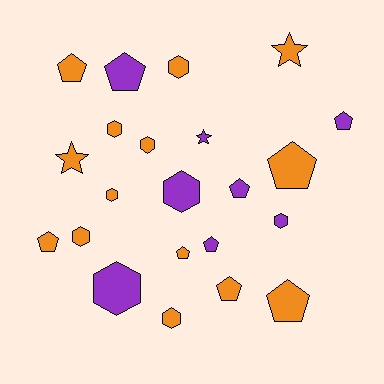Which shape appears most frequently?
Pentagon, with 10 objects.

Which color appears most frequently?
Orange, with 14 objects.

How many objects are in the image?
There are 22 objects.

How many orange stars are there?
There are 2 orange stars.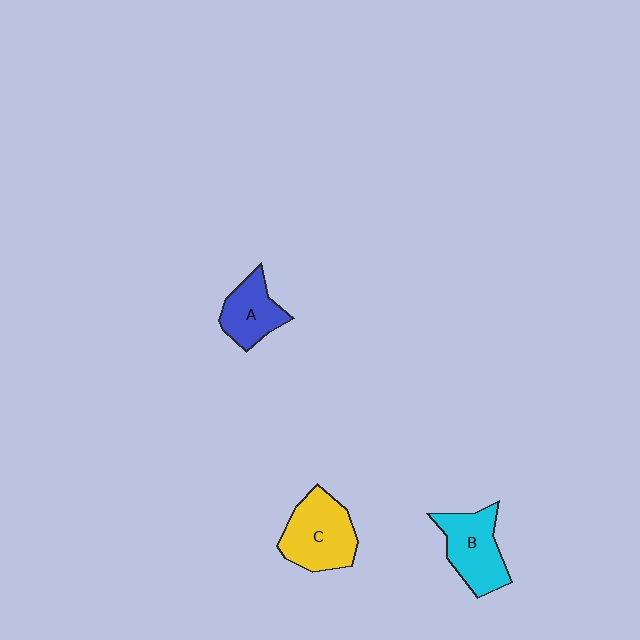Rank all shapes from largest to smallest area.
From largest to smallest: C (yellow), B (cyan), A (blue).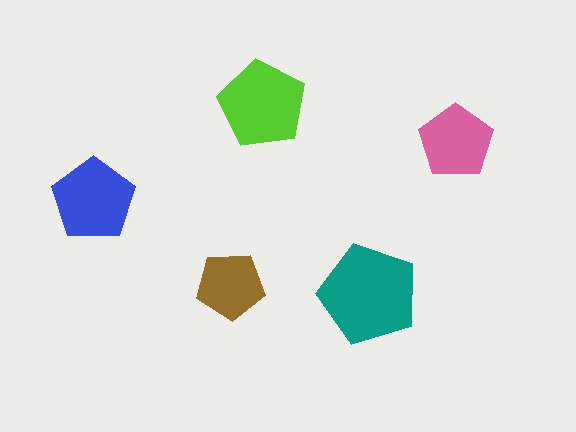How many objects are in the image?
There are 5 objects in the image.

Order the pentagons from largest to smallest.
the teal one, the lime one, the blue one, the pink one, the brown one.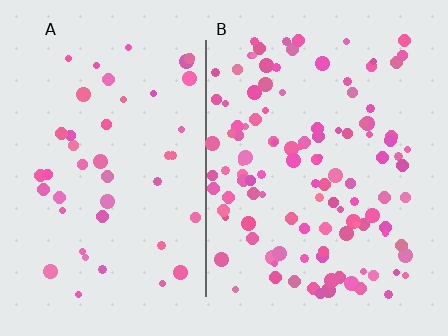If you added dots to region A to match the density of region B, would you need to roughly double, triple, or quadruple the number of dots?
Approximately triple.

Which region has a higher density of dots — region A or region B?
B (the right).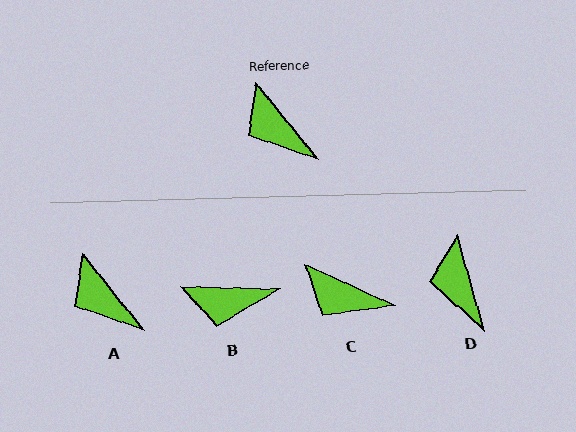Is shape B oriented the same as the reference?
No, it is off by about 49 degrees.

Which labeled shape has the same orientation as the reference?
A.